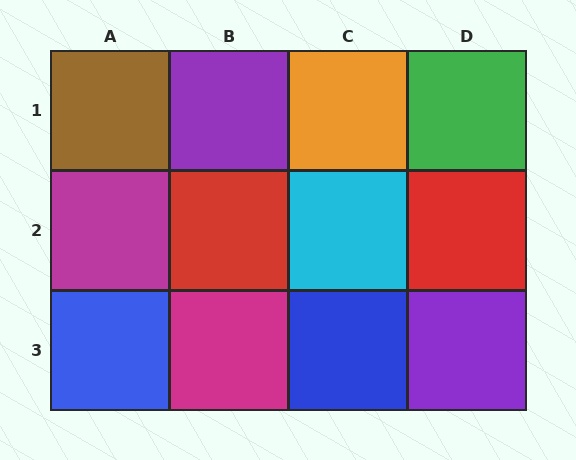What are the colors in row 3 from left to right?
Blue, magenta, blue, purple.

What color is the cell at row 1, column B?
Purple.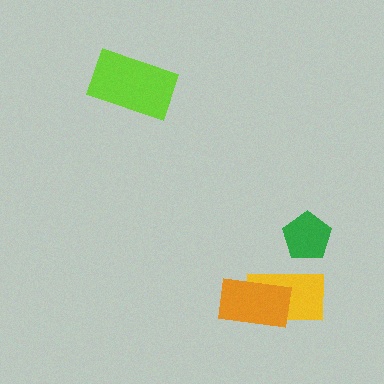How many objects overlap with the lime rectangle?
0 objects overlap with the lime rectangle.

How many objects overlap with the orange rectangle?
1 object overlaps with the orange rectangle.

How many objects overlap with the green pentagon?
0 objects overlap with the green pentagon.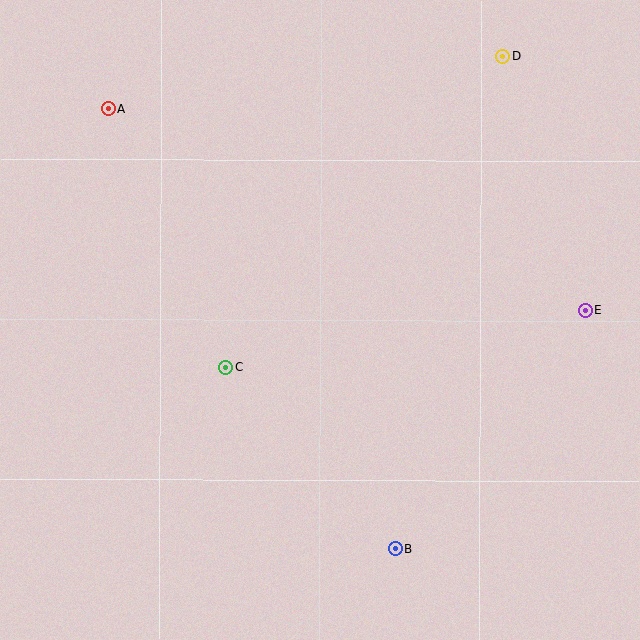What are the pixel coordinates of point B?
Point B is at (395, 549).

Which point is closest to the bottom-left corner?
Point C is closest to the bottom-left corner.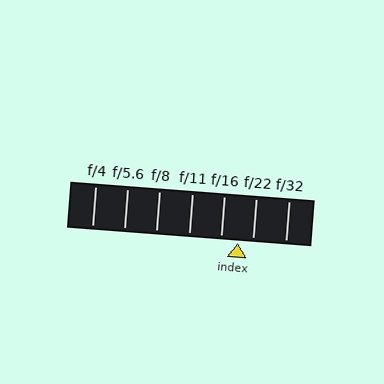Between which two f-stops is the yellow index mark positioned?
The index mark is between f/16 and f/22.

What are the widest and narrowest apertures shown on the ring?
The widest aperture shown is f/4 and the narrowest is f/32.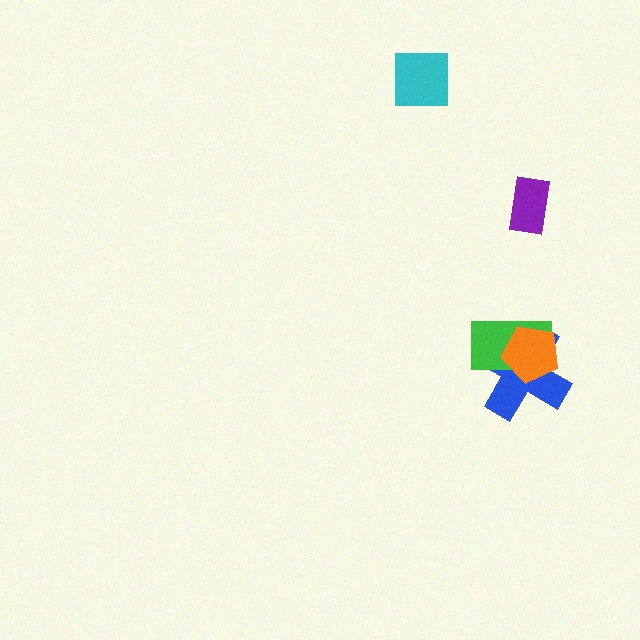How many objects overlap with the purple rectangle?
0 objects overlap with the purple rectangle.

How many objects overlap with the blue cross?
2 objects overlap with the blue cross.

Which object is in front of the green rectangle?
The orange pentagon is in front of the green rectangle.